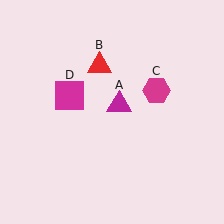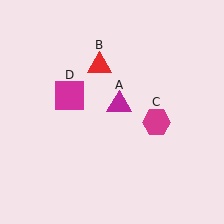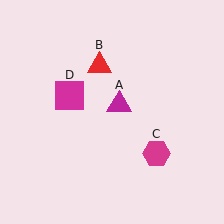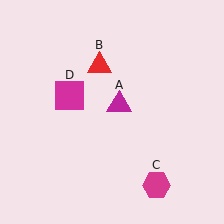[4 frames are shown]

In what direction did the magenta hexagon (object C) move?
The magenta hexagon (object C) moved down.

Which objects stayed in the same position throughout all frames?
Magenta triangle (object A) and red triangle (object B) and magenta square (object D) remained stationary.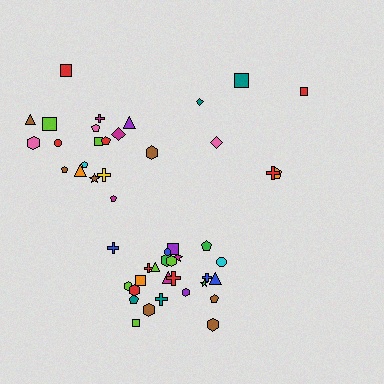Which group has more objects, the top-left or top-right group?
The top-left group.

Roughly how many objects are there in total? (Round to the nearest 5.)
Roughly 50 objects in total.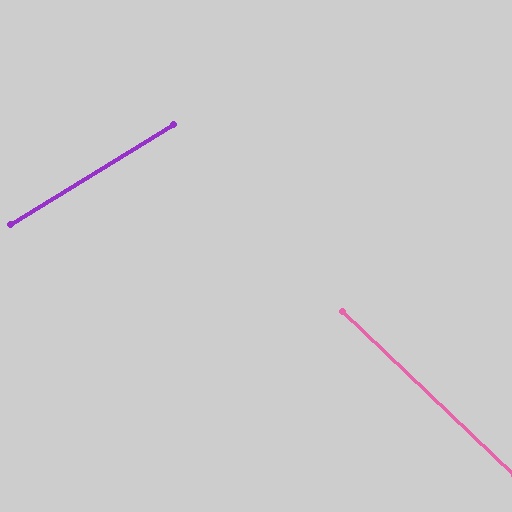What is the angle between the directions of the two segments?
Approximately 75 degrees.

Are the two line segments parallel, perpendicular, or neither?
Neither parallel nor perpendicular — they differ by about 75°.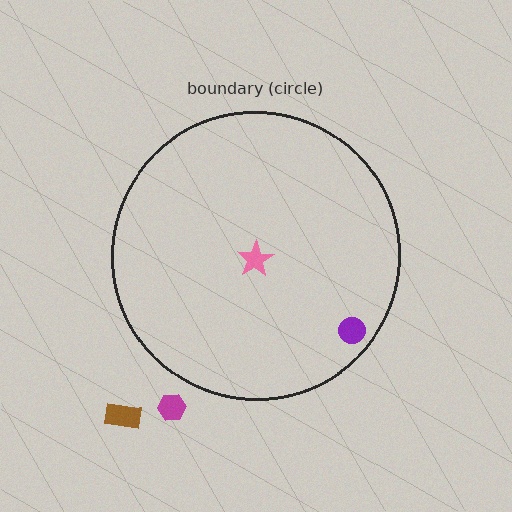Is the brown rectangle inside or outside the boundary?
Outside.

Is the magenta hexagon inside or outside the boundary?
Outside.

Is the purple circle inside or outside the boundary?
Inside.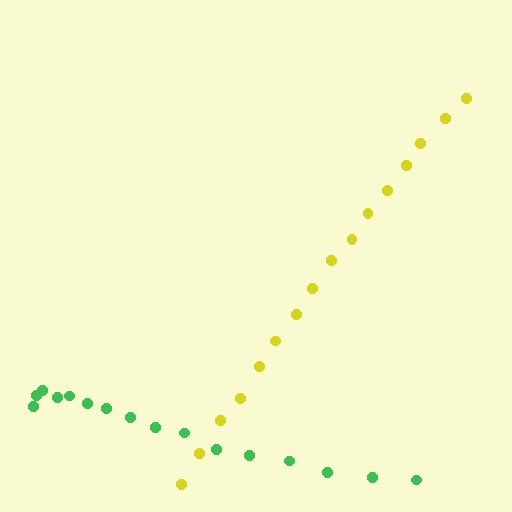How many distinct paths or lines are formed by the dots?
There are 2 distinct paths.